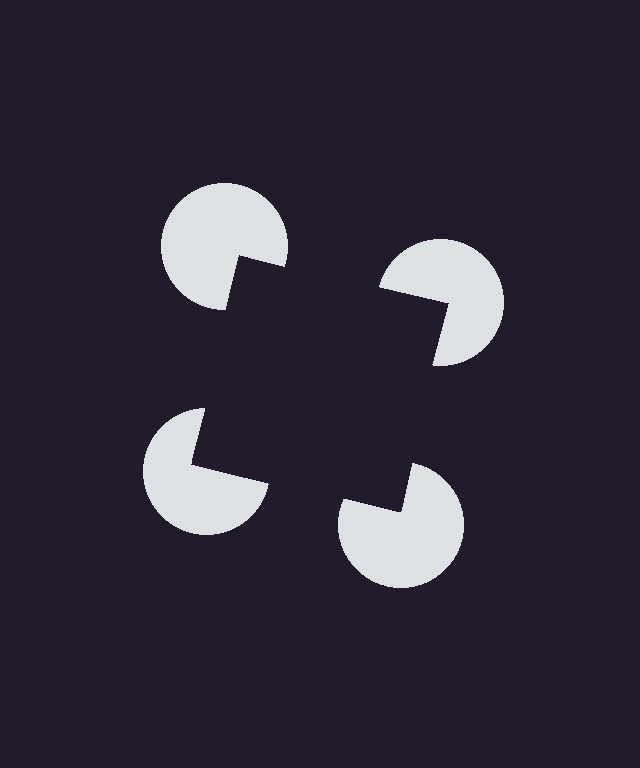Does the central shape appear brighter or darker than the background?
It typically appears slightly darker than the background, even though no actual brightness change is drawn.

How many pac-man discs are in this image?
There are 4 — one at each vertex of the illusory square.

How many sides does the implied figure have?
4 sides.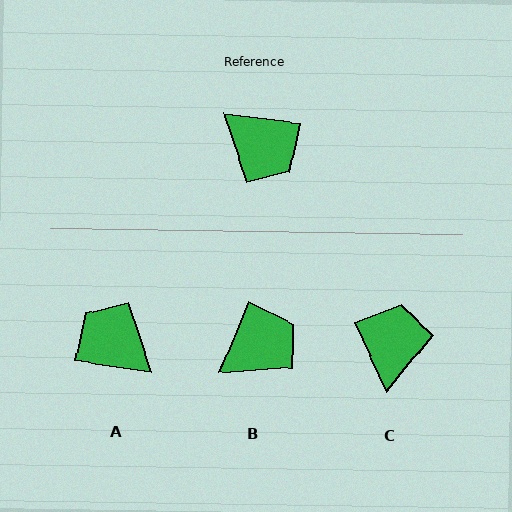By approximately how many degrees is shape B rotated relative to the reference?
Approximately 75 degrees counter-clockwise.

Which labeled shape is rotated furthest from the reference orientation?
A, about 179 degrees away.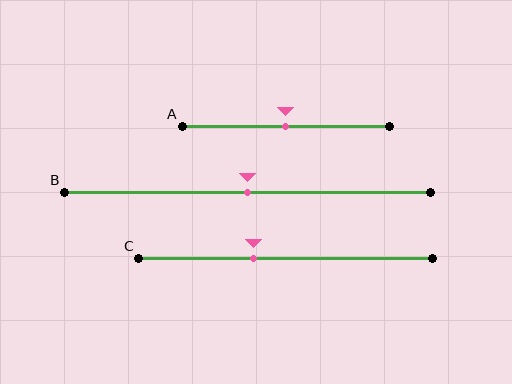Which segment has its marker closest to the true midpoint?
Segment A has its marker closest to the true midpoint.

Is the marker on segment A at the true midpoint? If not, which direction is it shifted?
Yes, the marker on segment A is at the true midpoint.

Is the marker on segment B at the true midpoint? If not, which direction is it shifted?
Yes, the marker on segment B is at the true midpoint.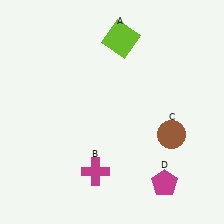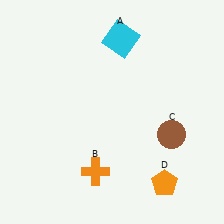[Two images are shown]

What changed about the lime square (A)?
In Image 1, A is lime. In Image 2, it changed to cyan.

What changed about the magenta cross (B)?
In Image 1, B is magenta. In Image 2, it changed to orange.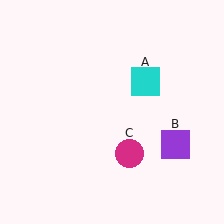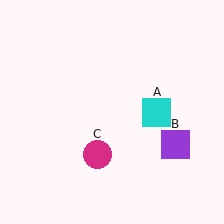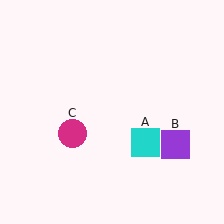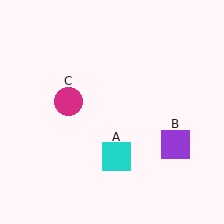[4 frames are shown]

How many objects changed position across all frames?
2 objects changed position: cyan square (object A), magenta circle (object C).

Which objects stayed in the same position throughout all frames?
Purple square (object B) remained stationary.